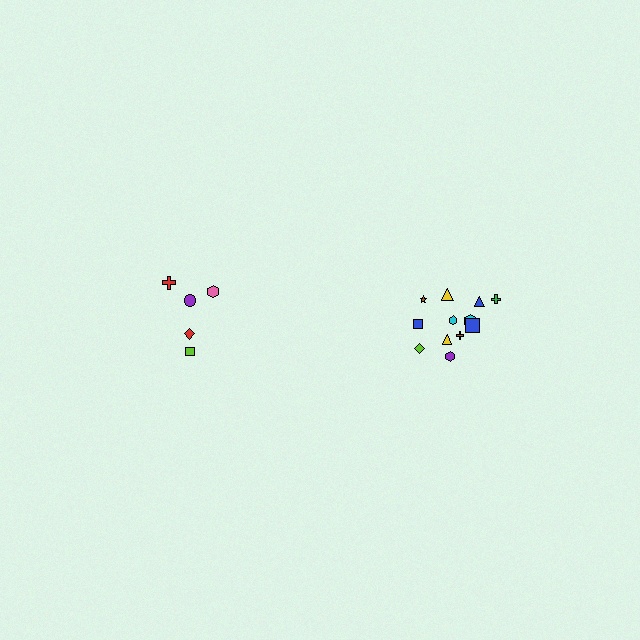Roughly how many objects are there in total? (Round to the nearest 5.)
Roughly 15 objects in total.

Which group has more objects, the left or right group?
The right group.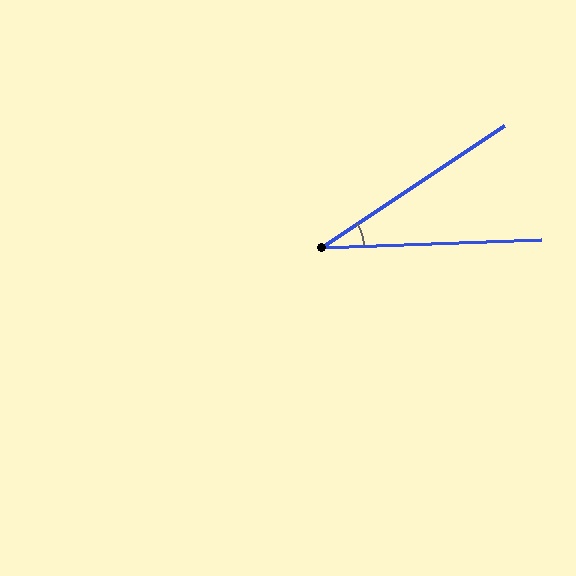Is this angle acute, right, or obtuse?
It is acute.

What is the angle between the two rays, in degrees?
Approximately 32 degrees.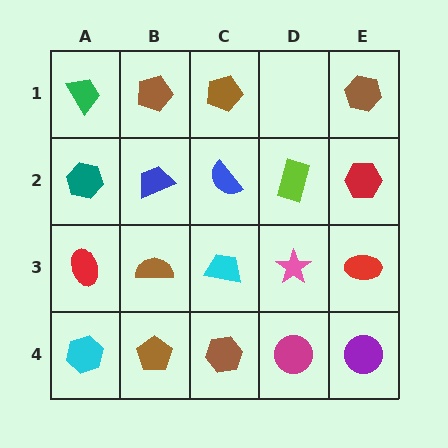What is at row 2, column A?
A teal hexagon.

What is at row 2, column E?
A red hexagon.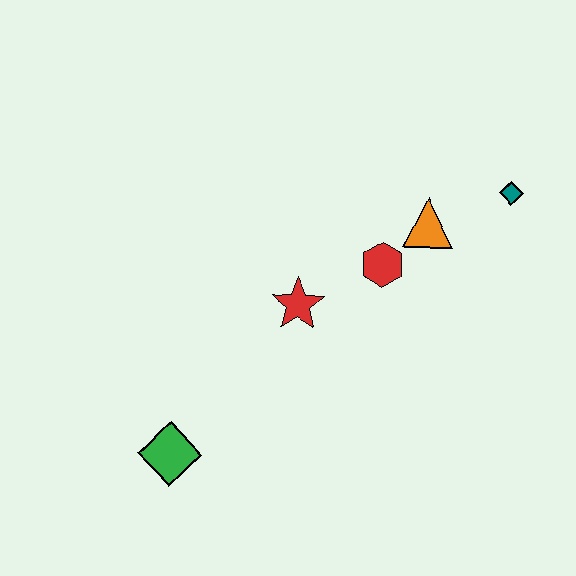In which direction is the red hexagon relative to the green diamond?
The red hexagon is to the right of the green diamond.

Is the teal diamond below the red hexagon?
No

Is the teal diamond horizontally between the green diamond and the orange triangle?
No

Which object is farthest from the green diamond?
The teal diamond is farthest from the green diamond.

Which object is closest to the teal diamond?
The orange triangle is closest to the teal diamond.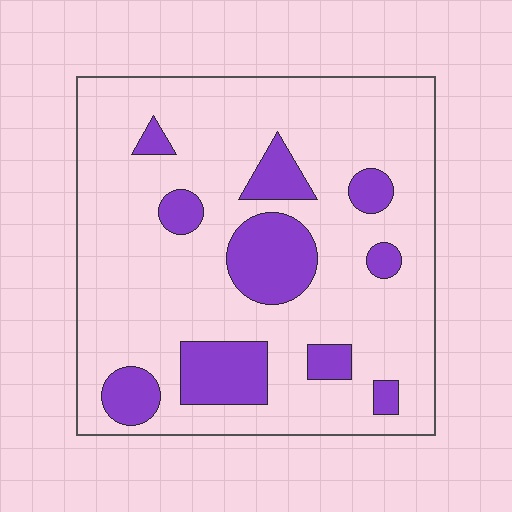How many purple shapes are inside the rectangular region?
10.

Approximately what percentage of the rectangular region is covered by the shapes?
Approximately 20%.